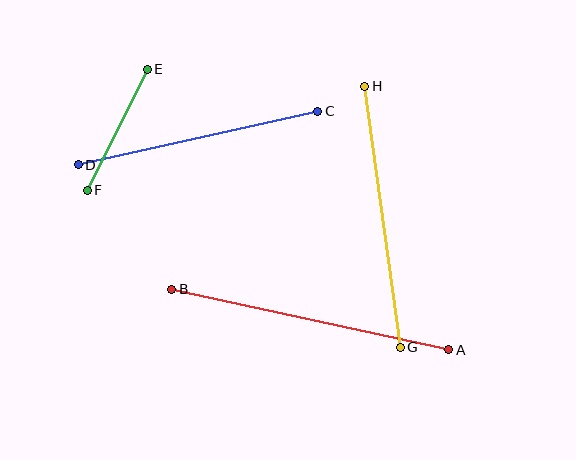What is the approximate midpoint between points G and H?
The midpoint is at approximately (382, 217) pixels.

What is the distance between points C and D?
The distance is approximately 245 pixels.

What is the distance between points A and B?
The distance is approximately 284 pixels.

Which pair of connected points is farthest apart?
Points A and B are farthest apart.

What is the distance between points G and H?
The distance is approximately 264 pixels.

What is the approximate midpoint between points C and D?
The midpoint is at approximately (198, 138) pixels.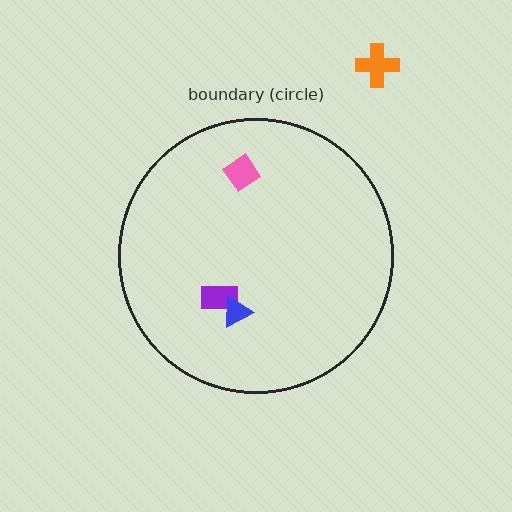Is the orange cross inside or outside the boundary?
Outside.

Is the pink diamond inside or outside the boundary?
Inside.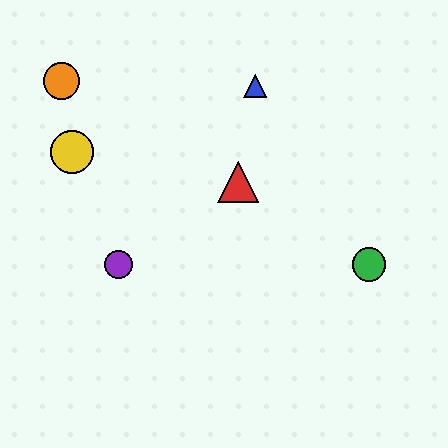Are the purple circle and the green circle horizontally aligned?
Yes, both are at y≈264.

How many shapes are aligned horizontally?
2 shapes (the green circle, the purple circle) are aligned horizontally.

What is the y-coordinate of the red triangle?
The red triangle is at y≈182.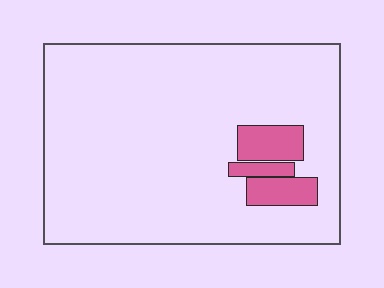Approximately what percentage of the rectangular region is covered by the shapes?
Approximately 10%.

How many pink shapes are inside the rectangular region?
3.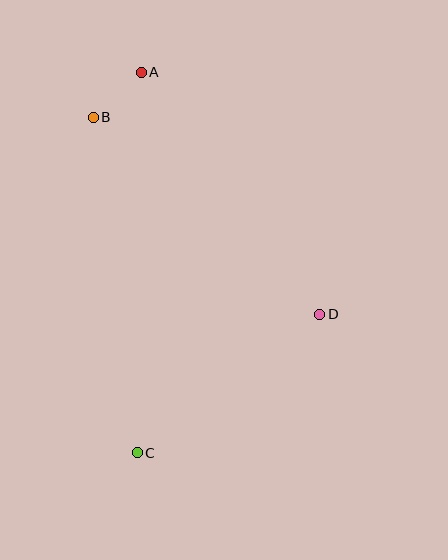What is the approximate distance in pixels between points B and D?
The distance between B and D is approximately 300 pixels.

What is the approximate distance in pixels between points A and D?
The distance between A and D is approximately 301 pixels.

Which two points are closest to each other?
Points A and B are closest to each other.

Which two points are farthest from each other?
Points A and C are farthest from each other.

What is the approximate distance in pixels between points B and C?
The distance between B and C is approximately 338 pixels.